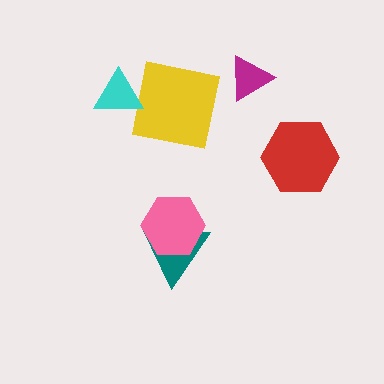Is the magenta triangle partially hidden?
No, no other shape covers it.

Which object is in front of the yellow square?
The cyan triangle is in front of the yellow square.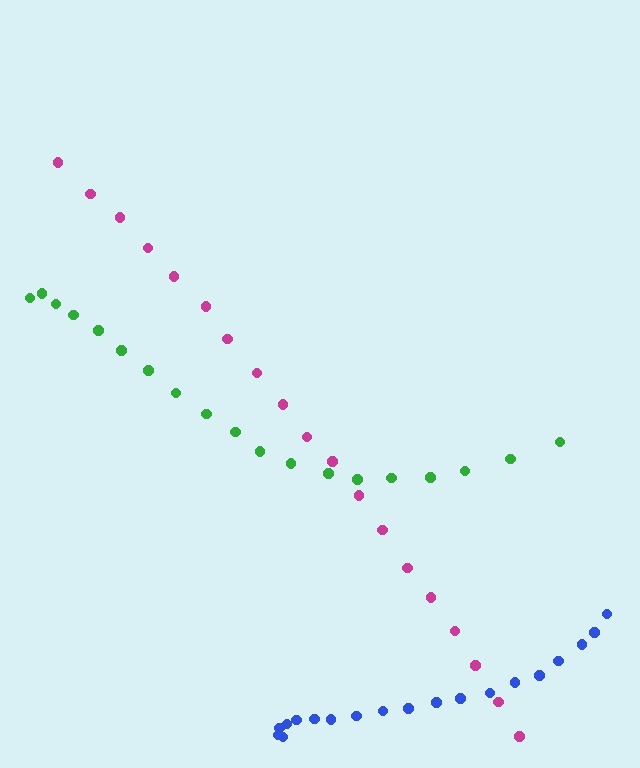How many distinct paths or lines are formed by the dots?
There are 3 distinct paths.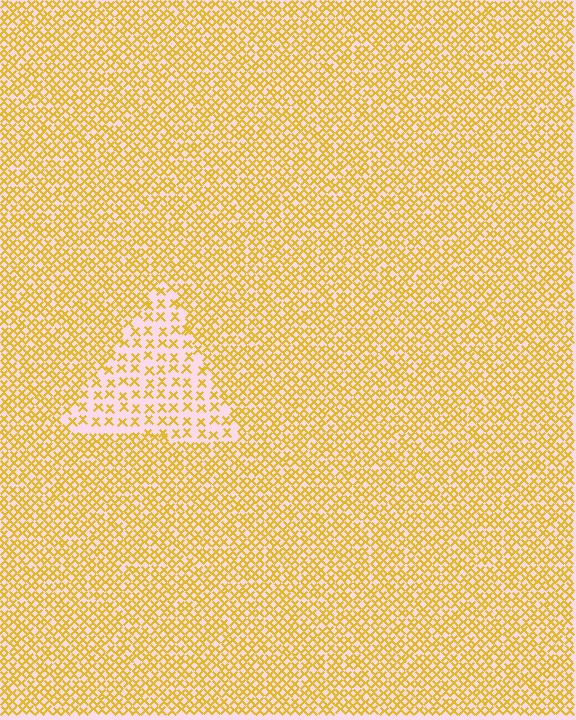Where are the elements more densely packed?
The elements are more densely packed outside the triangle boundary.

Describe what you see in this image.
The image contains small yellow elements arranged at two different densities. A triangle-shaped region is visible where the elements are less densely packed than the surrounding area.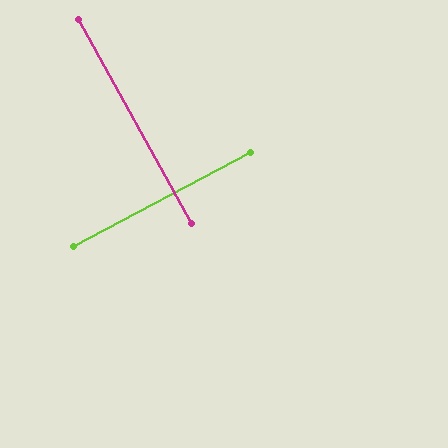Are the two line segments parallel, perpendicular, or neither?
Perpendicular — they meet at approximately 89°.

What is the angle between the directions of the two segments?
Approximately 89 degrees.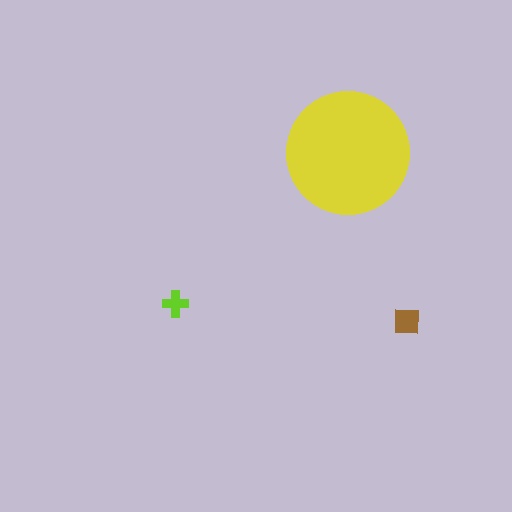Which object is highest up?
The yellow circle is topmost.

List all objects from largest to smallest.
The yellow circle, the brown square, the lime cross.